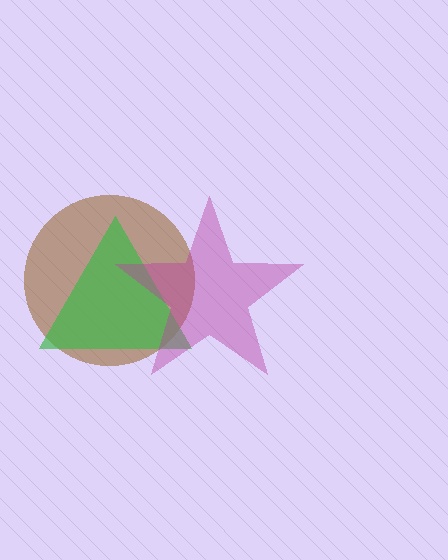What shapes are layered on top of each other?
The layered shapes are: a brown circle, a green triangle, a magenta star.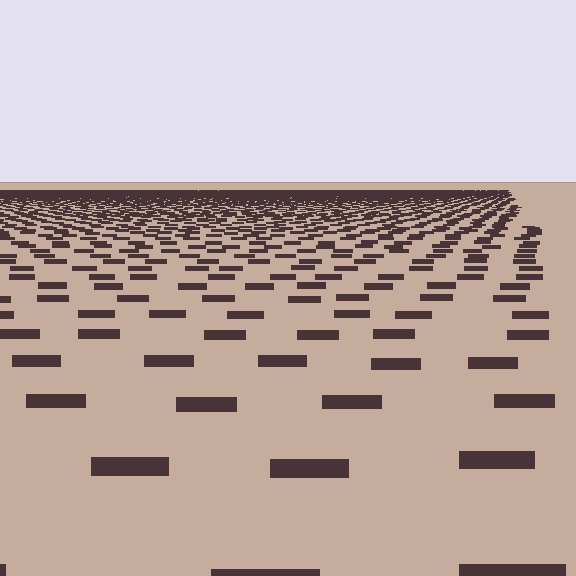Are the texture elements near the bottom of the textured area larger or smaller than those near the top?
Larger. Near the bottom, elements are closer to the viewer and appear at a bigger on-screen size.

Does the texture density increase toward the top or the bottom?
Density increases toward the top.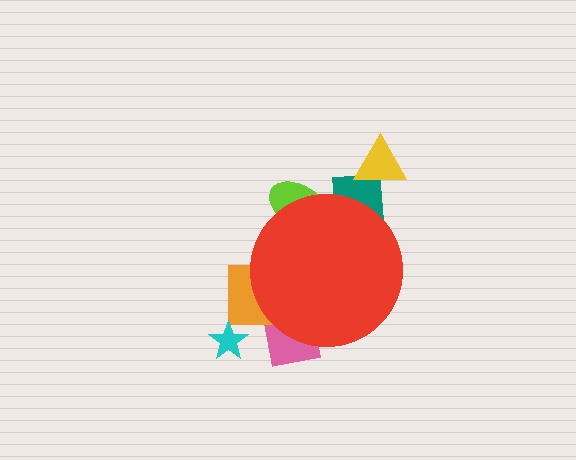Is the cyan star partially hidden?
No, the cyan star is fully visible.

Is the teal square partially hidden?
Yes, the teal square is partially hidden behind the red circle.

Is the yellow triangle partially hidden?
No, the yellow triangle is fully visible.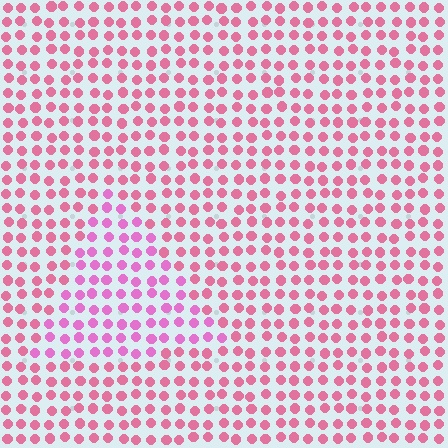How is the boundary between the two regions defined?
The boundary is defined purely by a slight shift in hue (about 26 degrees). Spacing, size, and orientation are identical on both sides.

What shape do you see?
I see a triangle.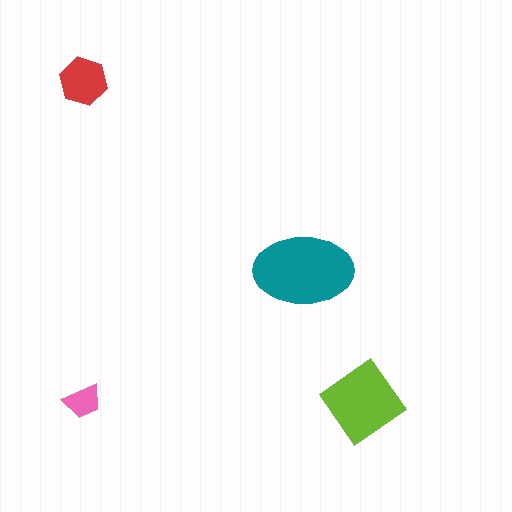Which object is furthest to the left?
The red hexagon is leftmost.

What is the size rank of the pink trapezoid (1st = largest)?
4th.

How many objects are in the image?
There are 4 objects in the image.